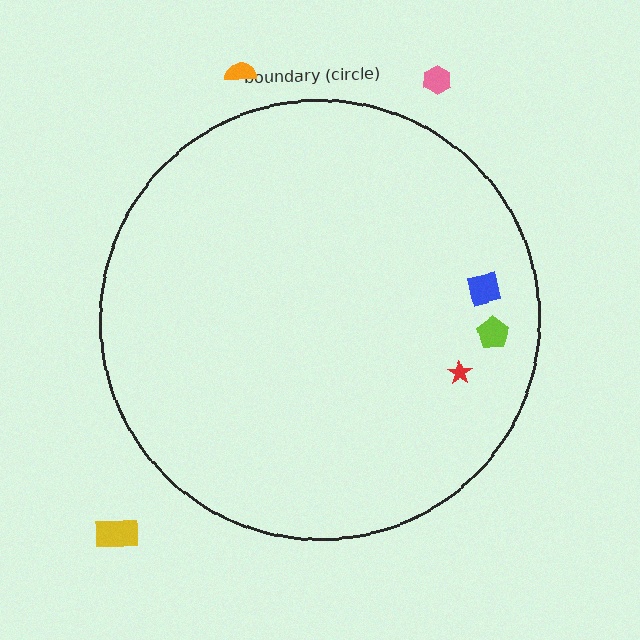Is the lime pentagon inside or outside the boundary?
Inside.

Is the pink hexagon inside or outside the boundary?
Outside.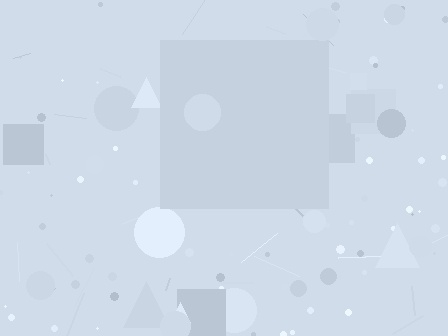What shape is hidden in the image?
A square is hidden in the image.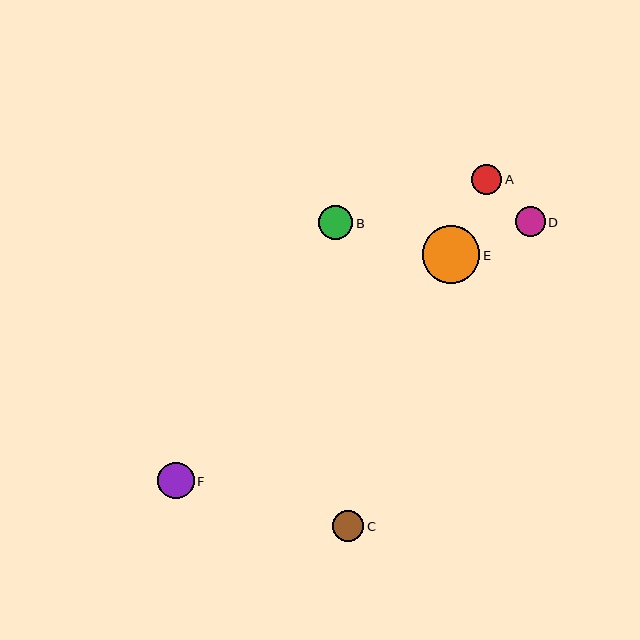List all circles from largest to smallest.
From largest to smallest: E, F, B, C, A, D.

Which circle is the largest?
Circle E is the largest with a size of approximately 58 pixels.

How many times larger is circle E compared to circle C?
Circle E is approximately 1.8 times the size of circle C.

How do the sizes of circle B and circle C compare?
Circle B and circle C are approximately the same size.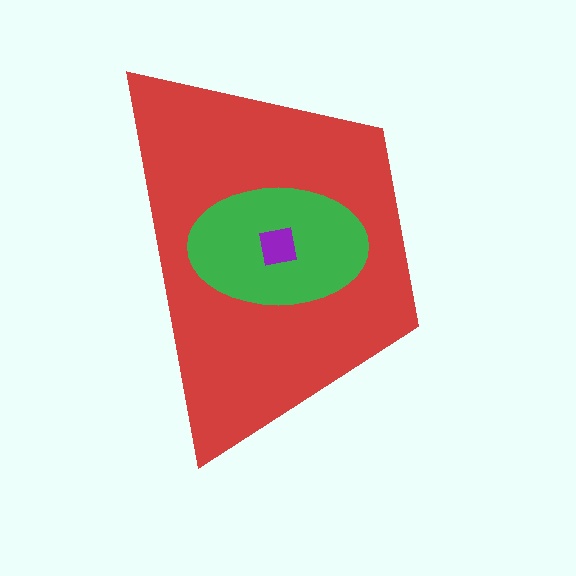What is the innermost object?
The purple square.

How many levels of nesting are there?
3.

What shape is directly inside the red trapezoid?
The green ellipse.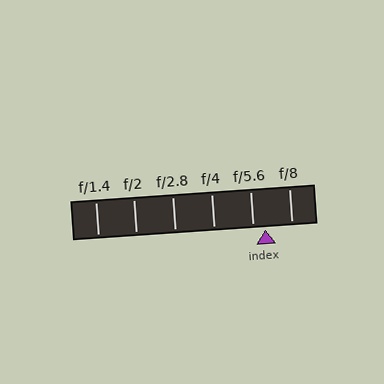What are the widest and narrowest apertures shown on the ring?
The widest aperture shown is f/1.4 and the narrowest is f/8.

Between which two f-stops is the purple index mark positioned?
The index mark is between f/5.6 and f/8.